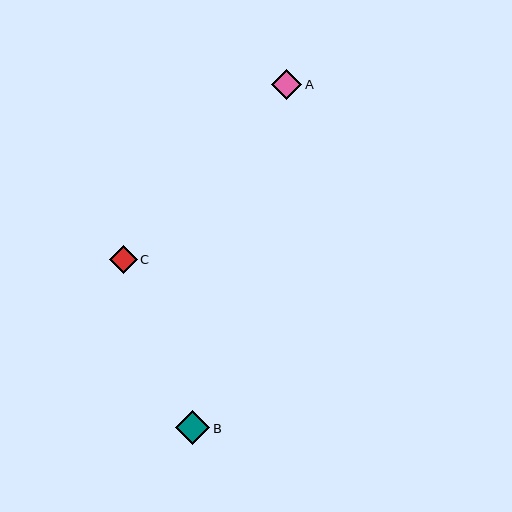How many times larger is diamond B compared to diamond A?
Diamond B is approximately 1.1 times the size of diamond A.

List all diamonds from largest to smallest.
From largest to smallest: B, A, C.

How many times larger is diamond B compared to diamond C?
Diamond B is approximately 1.2 times the size of diamond C.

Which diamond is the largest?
Diamond B is the largest with a size of approximately 34 pixels.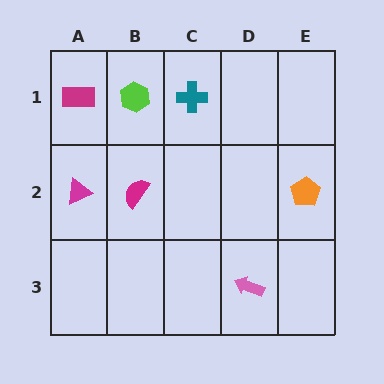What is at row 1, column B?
A lime hexagon.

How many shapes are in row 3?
1 shape.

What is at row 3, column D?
A pink arrow.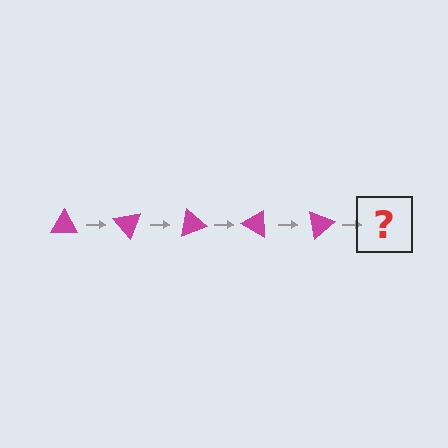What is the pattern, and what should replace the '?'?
The pattern is that the triangle rotates 50 degrees each step. The '?' should be a magenta triangle rotated 250 degrees.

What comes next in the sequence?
The next element should be a magenta triangle rotated 250 degrees.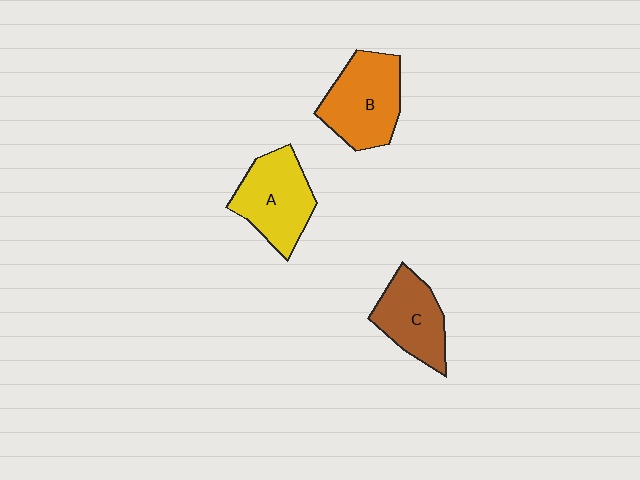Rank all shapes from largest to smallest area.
From largest to smallest: B (orange), A (yellow), C (brown).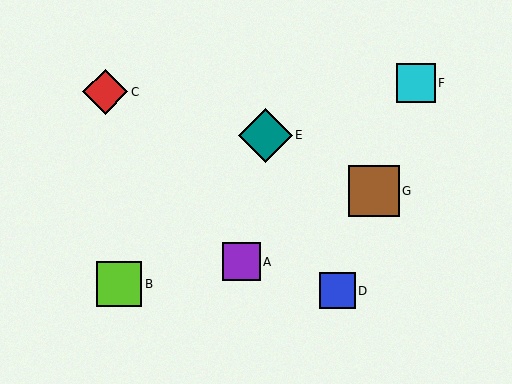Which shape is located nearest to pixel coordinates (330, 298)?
The blue square (labeled D) at (337, 291) is nearest to that location.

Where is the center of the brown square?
The center of the brown square is at (374, 191).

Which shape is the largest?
The teal diamond (labeled E) is the largest.